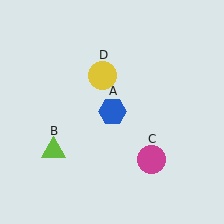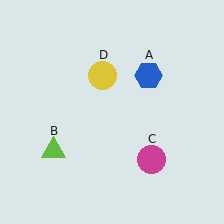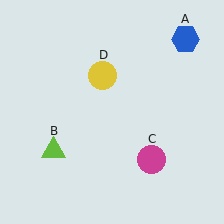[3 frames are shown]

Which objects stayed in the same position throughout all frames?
Lime triangle (object B) and magenta circle (object C) and yellow circle (object D) remained stationary.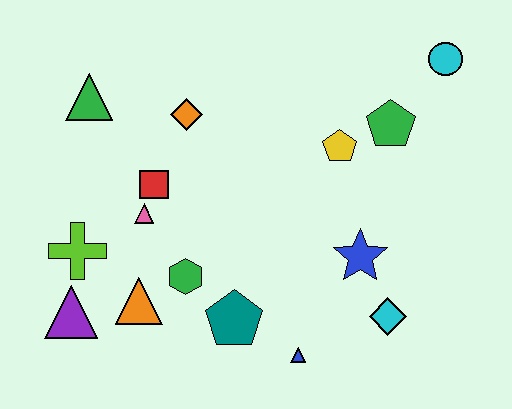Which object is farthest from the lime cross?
The cyan circle is farthest from the lime cross.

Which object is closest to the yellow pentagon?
The green pentagon is closest to the yellow pentagon.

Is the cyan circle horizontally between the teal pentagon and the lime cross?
No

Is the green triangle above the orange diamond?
Yes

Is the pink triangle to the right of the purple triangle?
Yes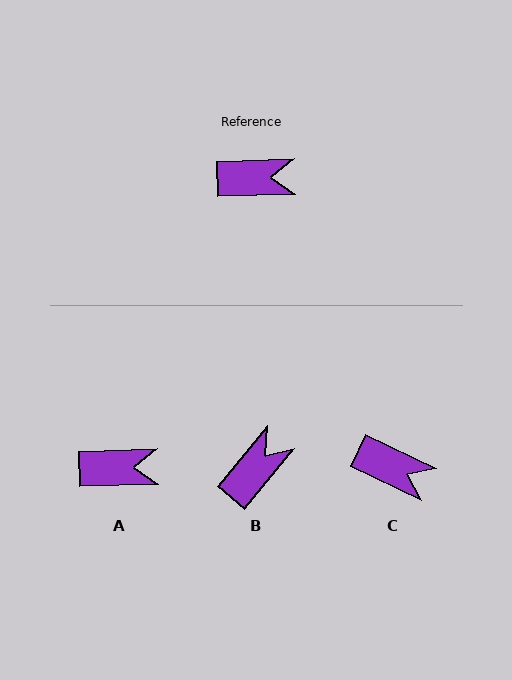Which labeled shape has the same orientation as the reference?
A.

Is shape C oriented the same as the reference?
No, it is off by about 27 degrees.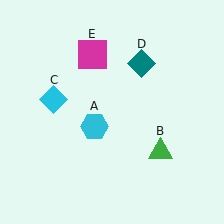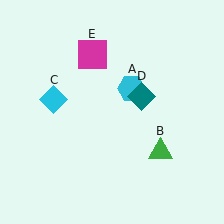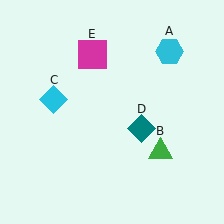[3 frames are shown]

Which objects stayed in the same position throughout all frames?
Green triangle (object B) and cyan diamond (object C) and magenta square (object E) remained stationary.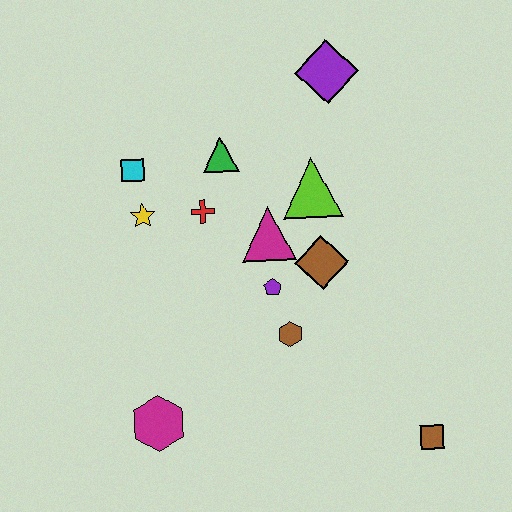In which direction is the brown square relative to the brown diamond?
The brown square is below the brown diamond.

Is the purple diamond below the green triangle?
No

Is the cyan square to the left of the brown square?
Yes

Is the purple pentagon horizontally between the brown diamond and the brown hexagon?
No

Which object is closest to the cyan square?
The yellow star is closest to the cyan square.